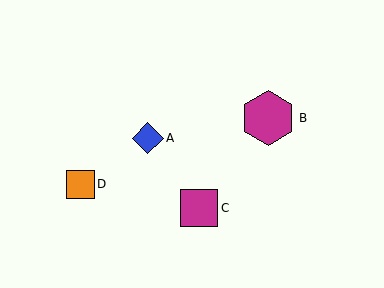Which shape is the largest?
The magenta hexagon (labeled B) is the largest.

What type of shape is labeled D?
Shape D is an orange square.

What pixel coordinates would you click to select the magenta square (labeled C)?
Click at (199, 208) to select the magenta square C.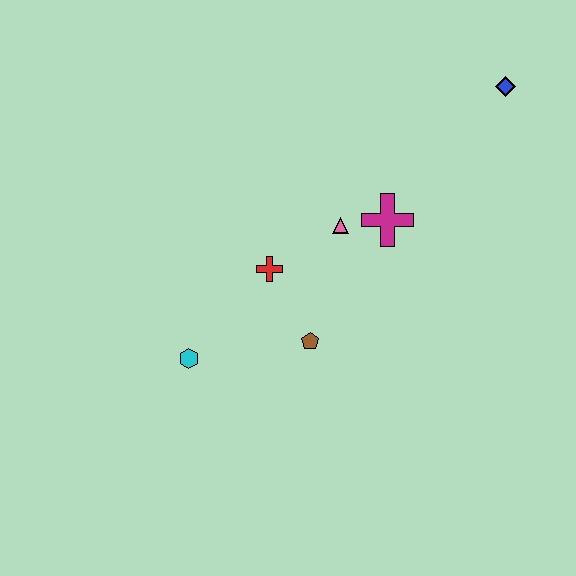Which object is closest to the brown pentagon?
The red cross is closest to the brown pentagon.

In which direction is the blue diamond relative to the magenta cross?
The blue diamond is above the magenta cross.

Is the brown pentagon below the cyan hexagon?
No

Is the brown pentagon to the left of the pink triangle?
Yes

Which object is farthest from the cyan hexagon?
The blue diamond is farthest from the cyan hexagon.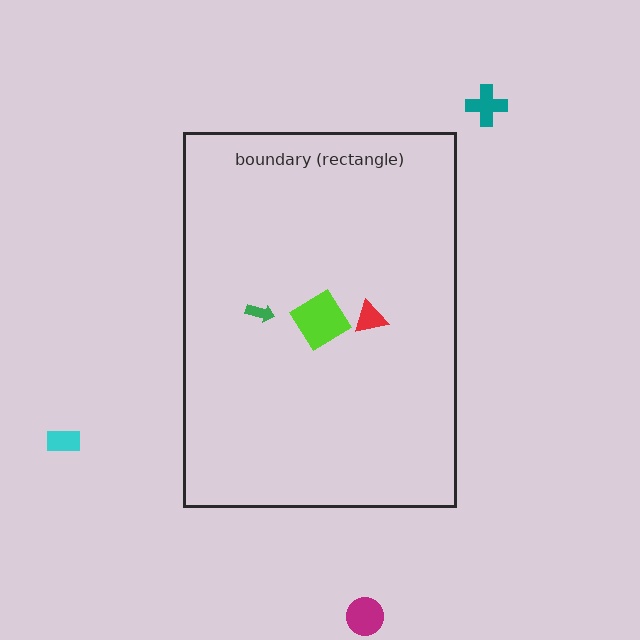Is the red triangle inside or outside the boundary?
Inside.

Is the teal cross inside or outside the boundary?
Outside.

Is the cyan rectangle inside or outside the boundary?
Outside.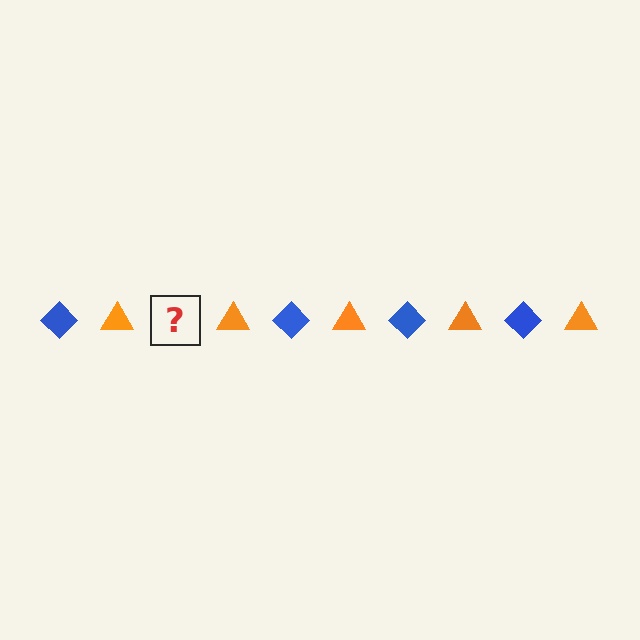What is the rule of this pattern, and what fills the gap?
The rule is that the pattern alternates between blue diamond and orange triangle. The gap should be filled with a blue diamond.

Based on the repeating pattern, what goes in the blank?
The blank should be a blue diamond.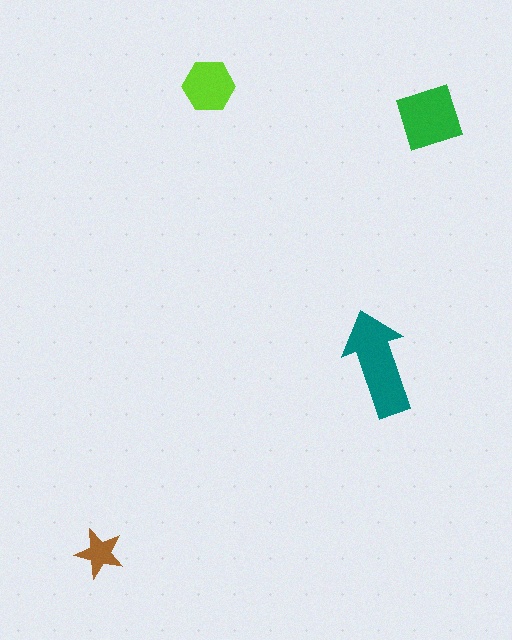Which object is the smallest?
The brown star.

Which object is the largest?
The teal arrow.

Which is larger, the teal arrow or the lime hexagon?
The teal arrow.